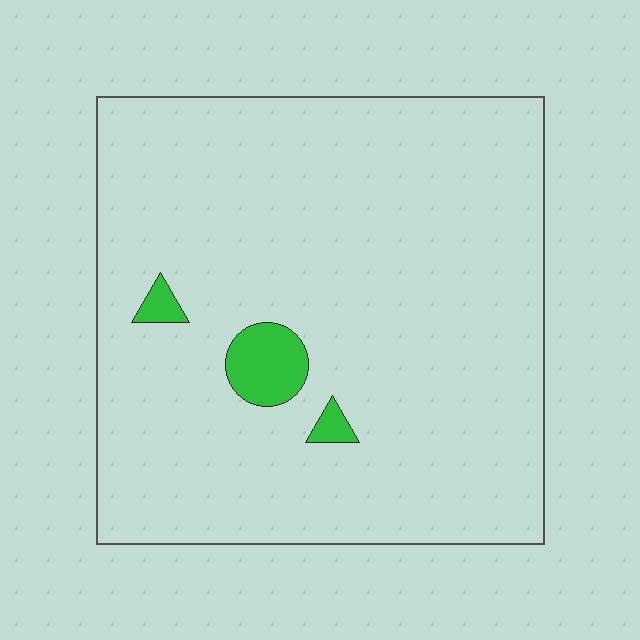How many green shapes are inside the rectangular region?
3.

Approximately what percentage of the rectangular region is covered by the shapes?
Approximately 5%.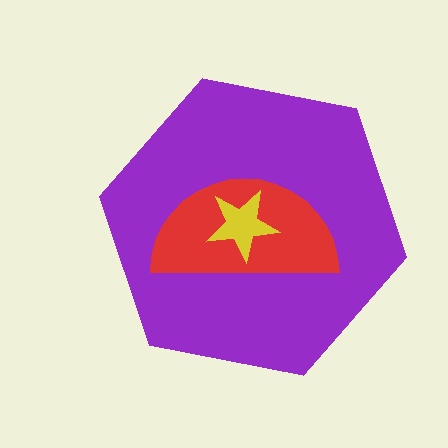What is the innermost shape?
The yellow star.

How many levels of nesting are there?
3.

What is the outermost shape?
The purple hexagon.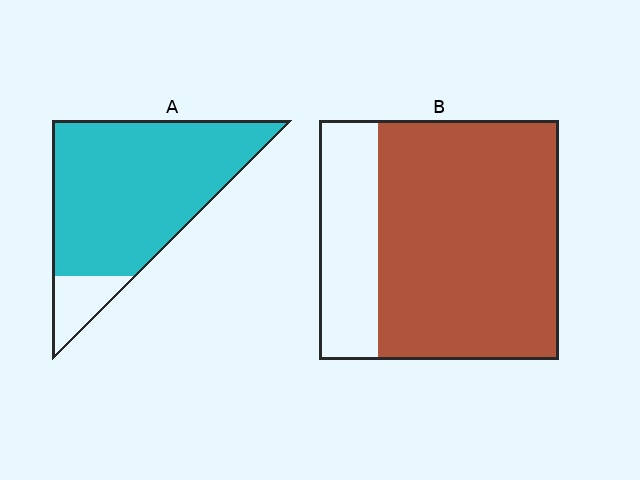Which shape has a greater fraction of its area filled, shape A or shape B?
Shape A.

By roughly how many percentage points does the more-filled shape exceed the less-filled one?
By roughly 10 percentage points (A over B).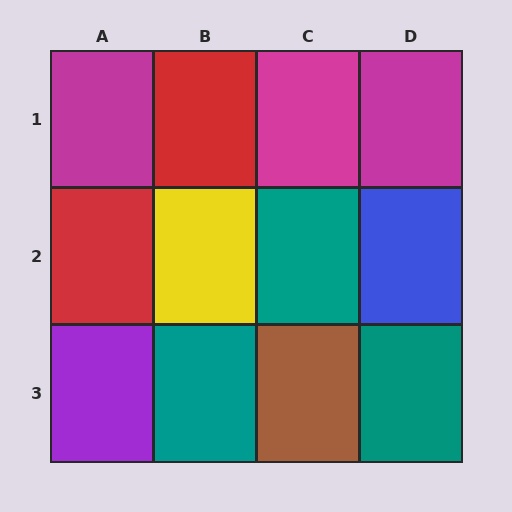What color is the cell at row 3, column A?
Purple.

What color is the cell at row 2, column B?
Yellow.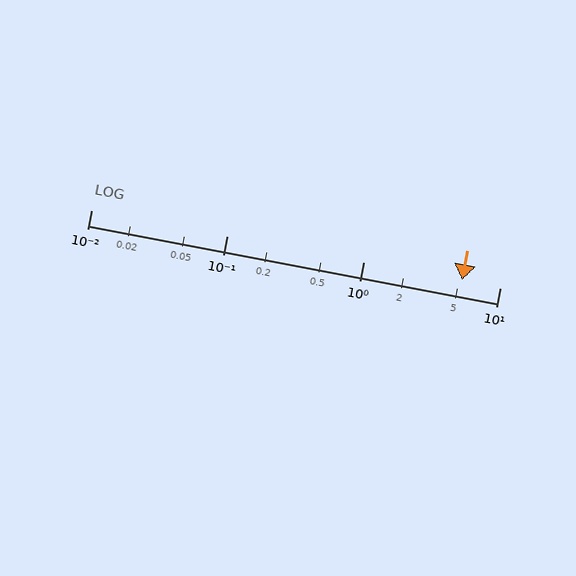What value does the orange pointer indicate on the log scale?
The pointer indicates approximately 5.3.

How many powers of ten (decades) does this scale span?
The scale spans 3 decades, from 0.01 to 10.